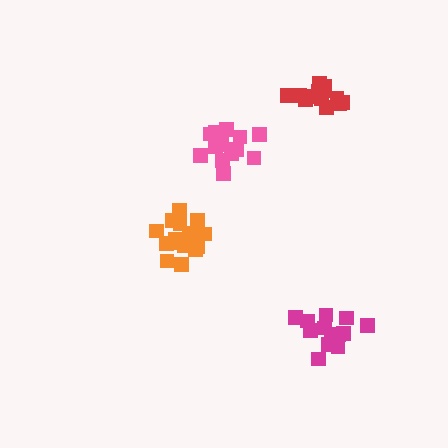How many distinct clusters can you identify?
There are 4 distinct clusters.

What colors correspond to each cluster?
The clusters are colored: pink, orange, magenta, red.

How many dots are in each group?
Group 1: 14 dots, Group 2: 16 dots, Group 3: 16 dots, Group 4: 14 dots (60 total).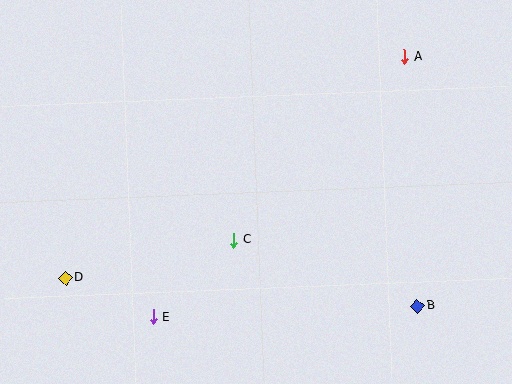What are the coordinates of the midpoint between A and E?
The midpoint between A and E is at (279, 187).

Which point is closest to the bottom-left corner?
Point D is closest to the bottom-left corner.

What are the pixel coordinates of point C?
Point C is at (234, 240).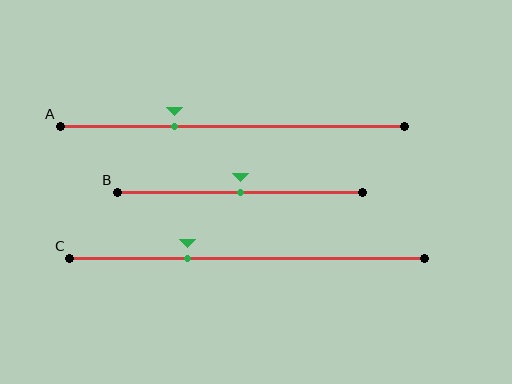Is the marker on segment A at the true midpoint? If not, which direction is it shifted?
No, the marker on segment A is shifted to the left by about 17% of the segment length.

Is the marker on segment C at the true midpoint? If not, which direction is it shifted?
No, the marker on segment C is shifted to the left by about 17% of the segment length.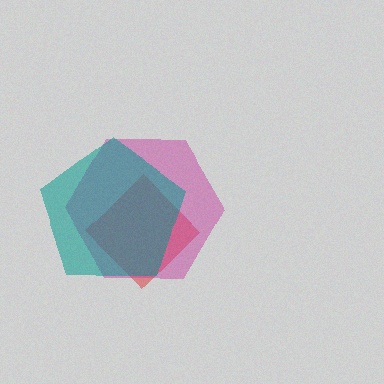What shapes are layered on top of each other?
The layered shapes are: a red diamond, a magenta hexagon, a teal pentagon.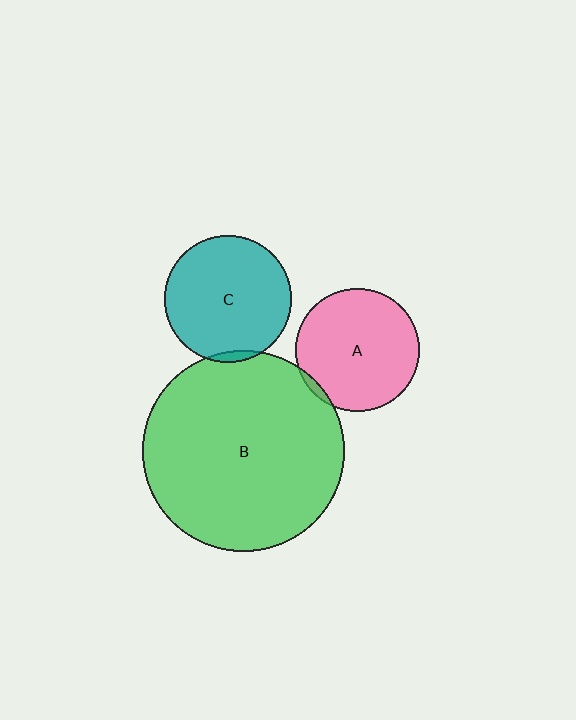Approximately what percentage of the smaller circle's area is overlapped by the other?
Approximately 5%.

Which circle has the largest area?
Circle B (green).